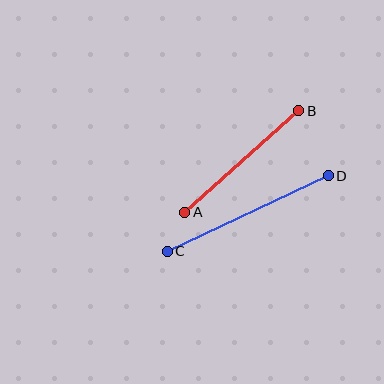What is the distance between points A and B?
The distance is approximately 153 pixels.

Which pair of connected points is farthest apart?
Points C and D are farthest apart.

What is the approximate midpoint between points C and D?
The midpoint is at approximately (248, 214) pixels.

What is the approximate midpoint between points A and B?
The midpoint is at approximately (242, 162) pixels.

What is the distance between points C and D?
The distance is approximately 178 pixels.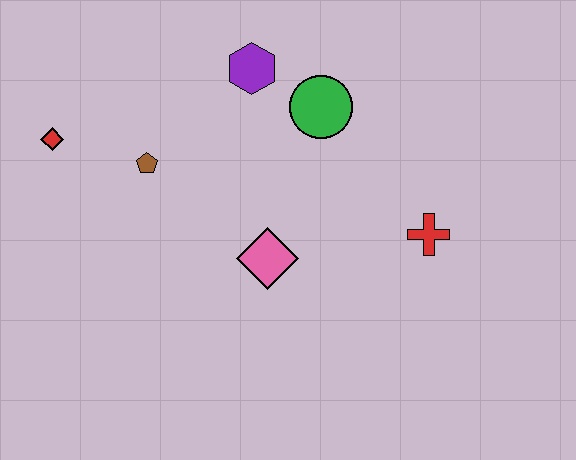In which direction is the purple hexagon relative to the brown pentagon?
The purple hexagon is to the right of the brown pentagon.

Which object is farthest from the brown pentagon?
The red cross is farthest from the brown pentagon.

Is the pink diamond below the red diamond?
Yes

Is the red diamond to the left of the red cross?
Yes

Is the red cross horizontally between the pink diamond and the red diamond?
No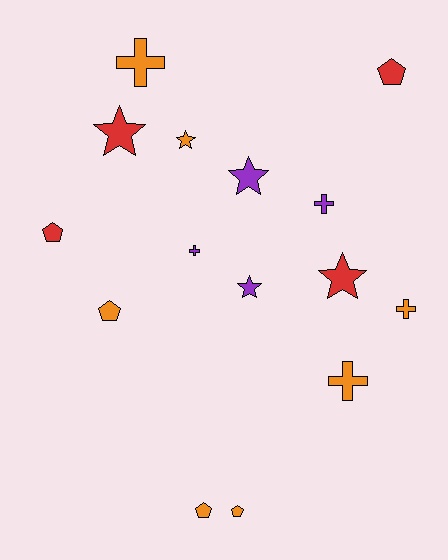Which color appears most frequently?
Orange, with 7 objects.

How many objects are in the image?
There are 15 objects.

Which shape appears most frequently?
Star, with 5 objects.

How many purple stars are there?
There are 2 purple stars.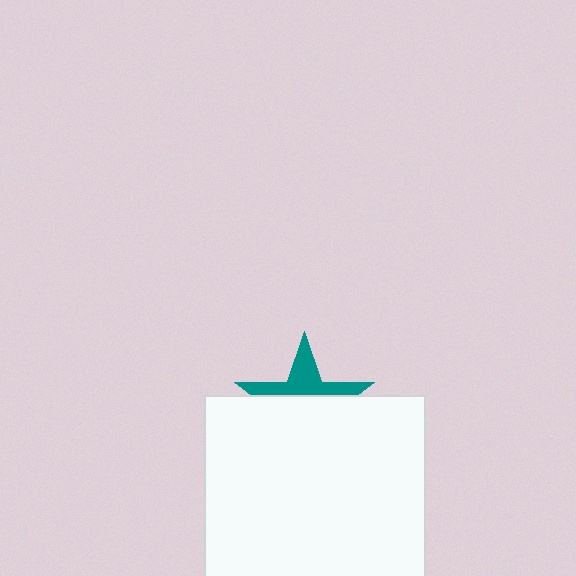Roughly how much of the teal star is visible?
A small part of it is visible (roughly 40%).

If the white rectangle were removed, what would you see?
You would see the complete teal star.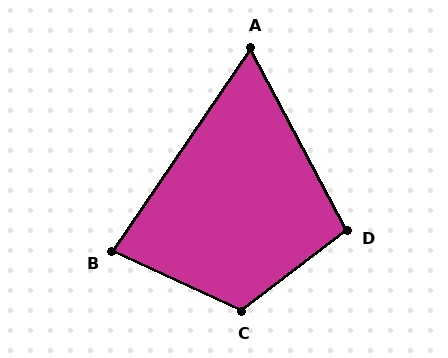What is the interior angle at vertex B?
Approximately 81 degrees (acute).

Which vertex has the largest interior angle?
C, at approximately 118 degrees.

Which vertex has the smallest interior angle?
A, at approximately 62 degrees.